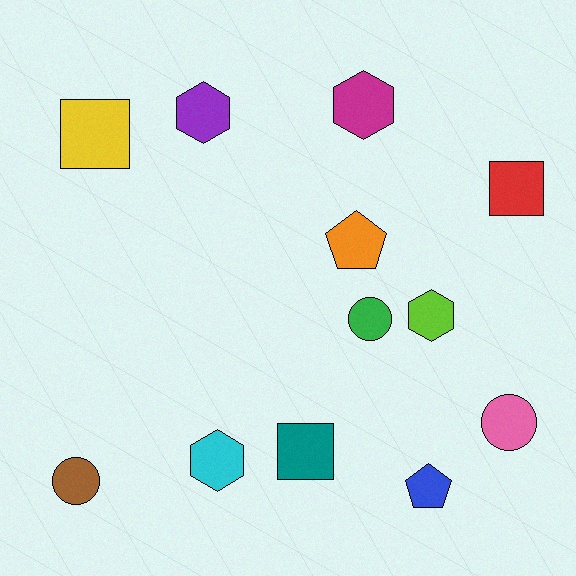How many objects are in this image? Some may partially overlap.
There are 12 objects.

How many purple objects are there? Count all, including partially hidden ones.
There is 1 purple object.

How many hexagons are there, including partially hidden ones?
There are 4 hexagons.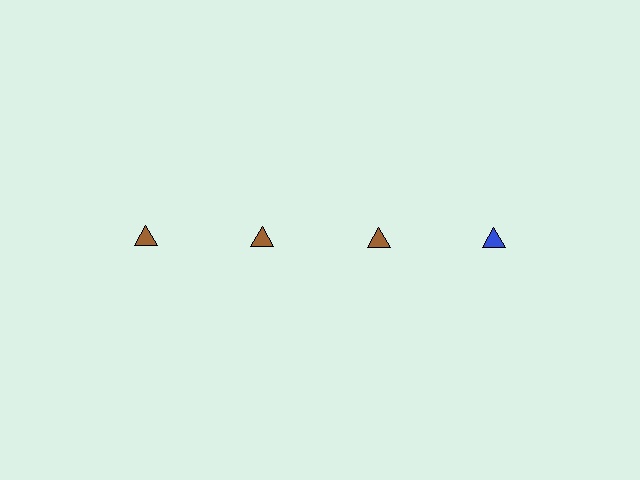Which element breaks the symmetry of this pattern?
The blue triangle in the top row, second from right column breaks the symmetry. All other shapes are brown triangles.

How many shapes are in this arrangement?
There are 4 shapes arranged in a grid pattern.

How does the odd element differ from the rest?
It has a different color: blue instead of brown.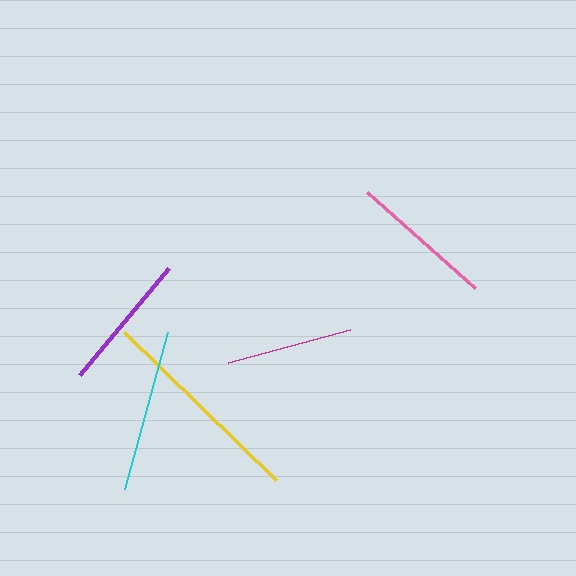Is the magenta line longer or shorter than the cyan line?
The cyan line is longer than the magenta line.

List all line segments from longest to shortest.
From longest to shortest: yellow, cyan, pink, purple, magenta.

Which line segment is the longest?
The yellow line is the longest at approximately 212 pixels.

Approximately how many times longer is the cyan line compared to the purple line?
The cyan line is approximately 1.2 times the length of the purple line.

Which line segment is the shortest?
The magenta line is the shortest at approximately 126 pixels.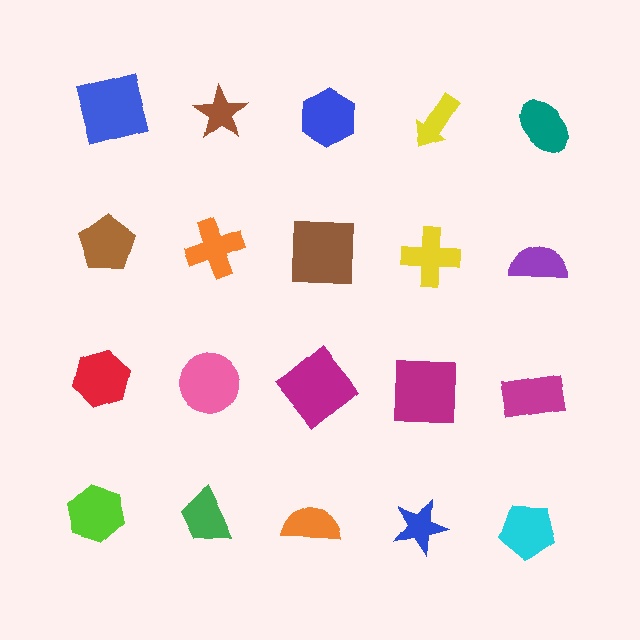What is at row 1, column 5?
A teal ellipse.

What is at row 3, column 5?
A magenta rectangle.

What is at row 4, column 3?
An orange semicircle.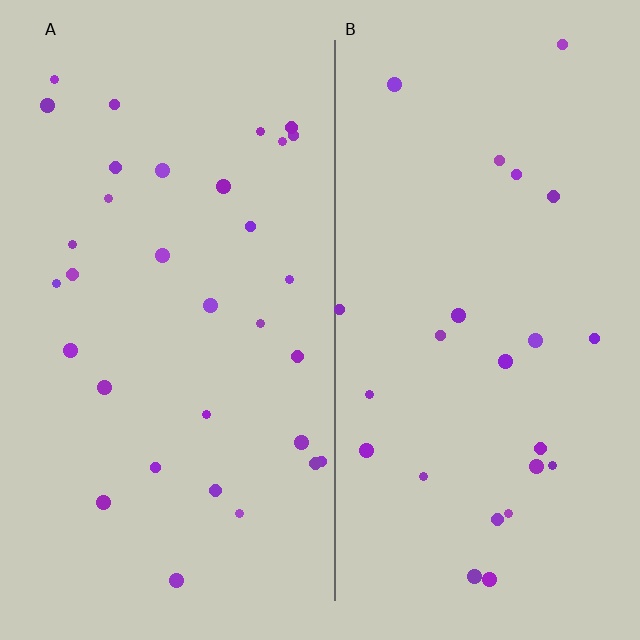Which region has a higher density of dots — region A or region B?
A (the left).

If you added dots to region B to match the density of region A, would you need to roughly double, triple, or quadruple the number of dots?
Approximately double.